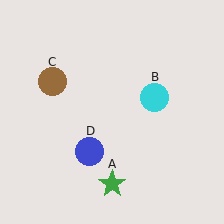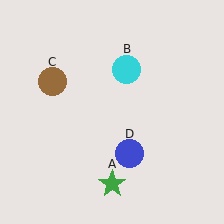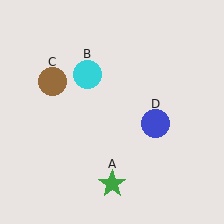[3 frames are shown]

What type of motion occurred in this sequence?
The cyan circle (object B), blue circle (object D) rotated counterclockwise around the center of the scene.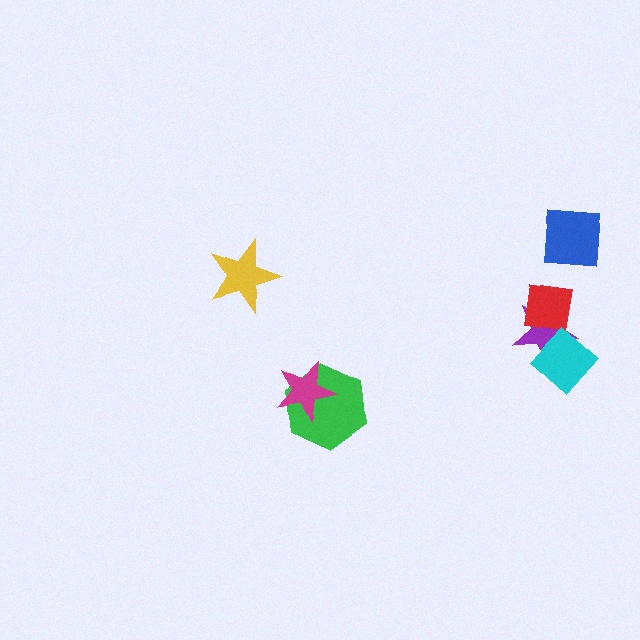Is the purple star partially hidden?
Yes, it is partially covered by another shape.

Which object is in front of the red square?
The cyan diamond is in front of the red square.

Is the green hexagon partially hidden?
Yes, it is partially covered by another shape.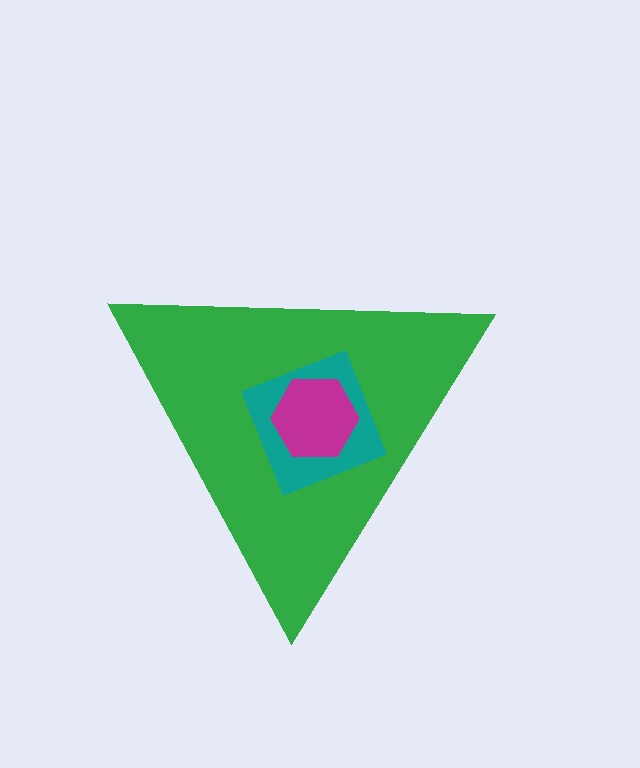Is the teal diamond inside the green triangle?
Yes.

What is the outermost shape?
The green triangle.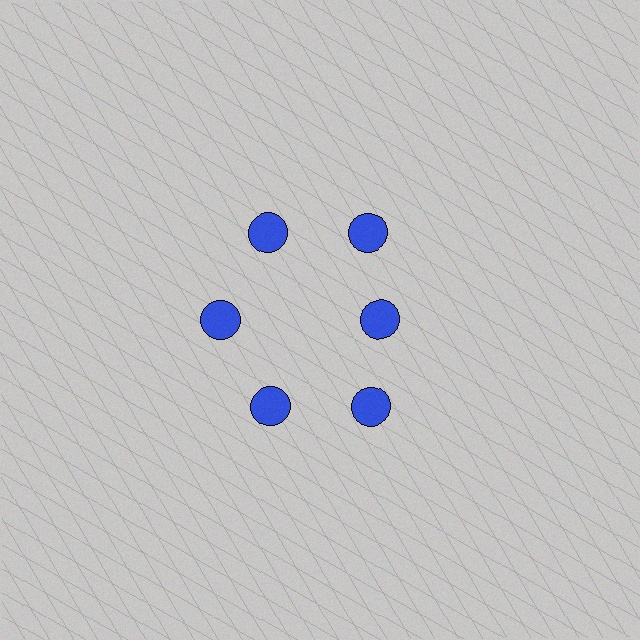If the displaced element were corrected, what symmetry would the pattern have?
It would have 6-fold rotational symmetry — the pattern would map onto itself every 60 degrees.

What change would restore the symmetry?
The symmetry would be restored by moving it outward, back onto the ring so that all 6 circles sit at equal angles and equal distance from the center.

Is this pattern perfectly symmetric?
No. The 6 blue circles are arranged in a ring, but one element near the 3 o'clock position is pulled inward toward the center, breaking the 6-fold rotational symmetry.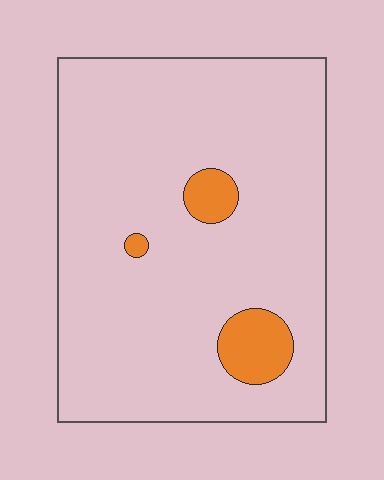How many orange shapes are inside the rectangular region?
3.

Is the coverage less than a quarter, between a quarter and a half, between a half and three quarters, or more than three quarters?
Less than a quarter.